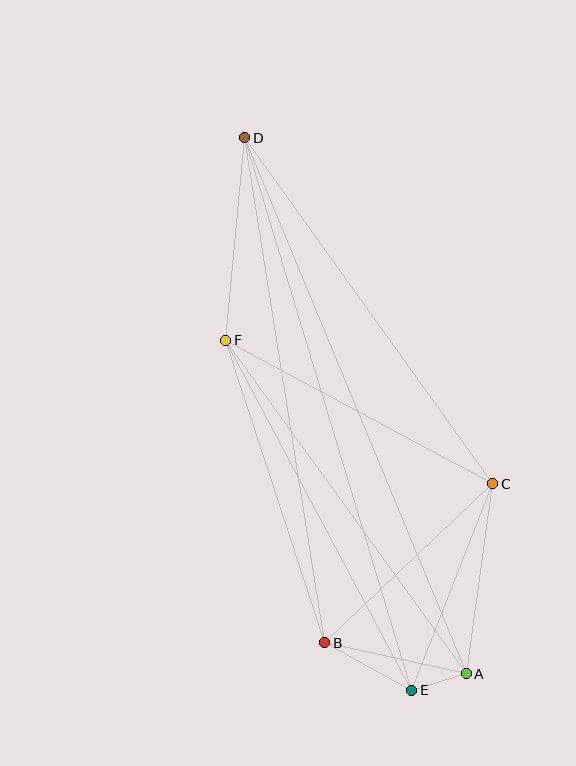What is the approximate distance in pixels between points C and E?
The distance between C and E is approximately 222 pixels.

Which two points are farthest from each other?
Points A and D are farthest from each other.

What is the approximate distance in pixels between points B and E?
The distance between B and E is approximately 99 pixels.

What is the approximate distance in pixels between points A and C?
The distance between A and C is approximately 192 pixels.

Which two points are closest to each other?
Points A and E are closest to each other.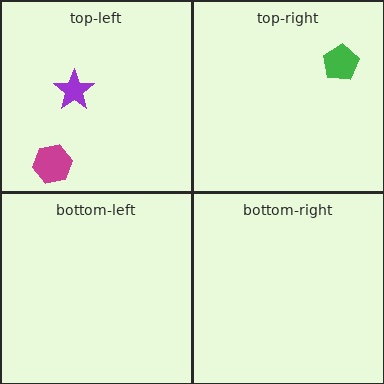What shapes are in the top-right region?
The green pentagon.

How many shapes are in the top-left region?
2.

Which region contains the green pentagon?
The top-right region.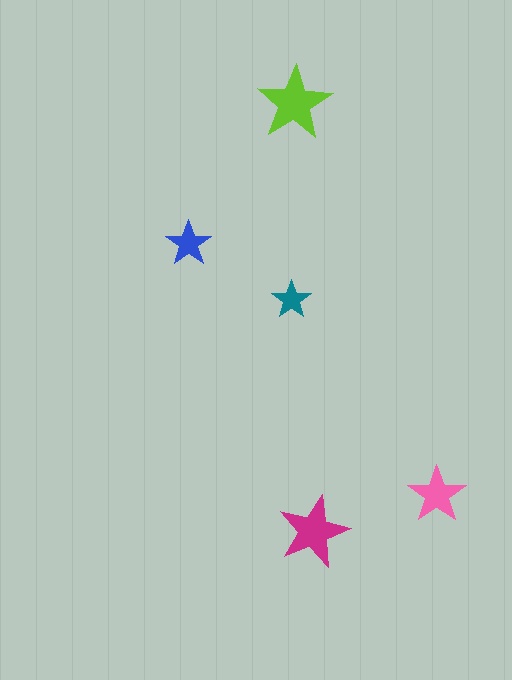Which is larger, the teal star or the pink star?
The pink one.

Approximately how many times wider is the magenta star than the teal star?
About 2 times wider.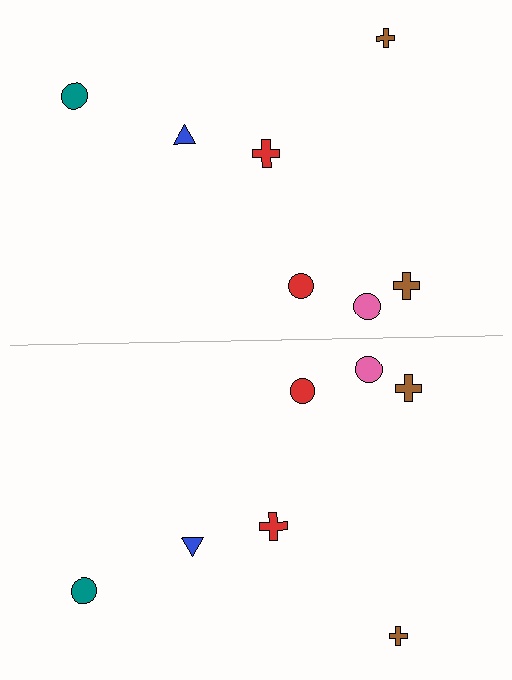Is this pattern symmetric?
Yes, this pattern has bilateral (reflection) symmetry.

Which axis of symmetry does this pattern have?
The pattern has a horizontal axis of symmetry running through the center of the image.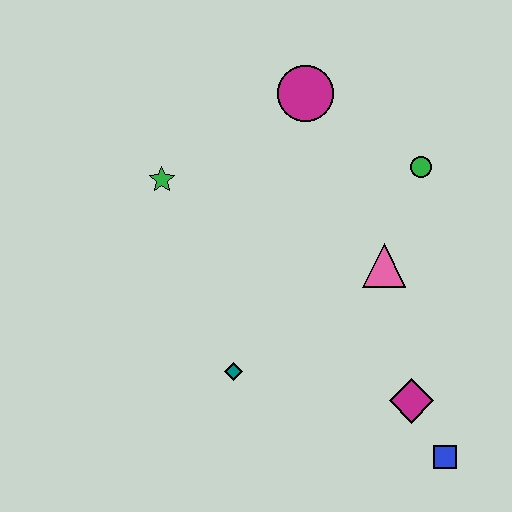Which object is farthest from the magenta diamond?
The green star is farthest from the magenta diamond.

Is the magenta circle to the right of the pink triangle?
No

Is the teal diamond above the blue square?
Yes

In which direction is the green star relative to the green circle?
The green star is to the left of the green circle.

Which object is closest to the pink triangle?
The green circle is closest to the pink triangle.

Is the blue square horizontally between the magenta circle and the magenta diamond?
No